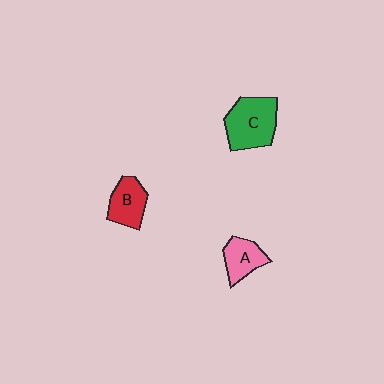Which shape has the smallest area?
Shape A (pink).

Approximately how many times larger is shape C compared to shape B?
Approximately 1.5 times.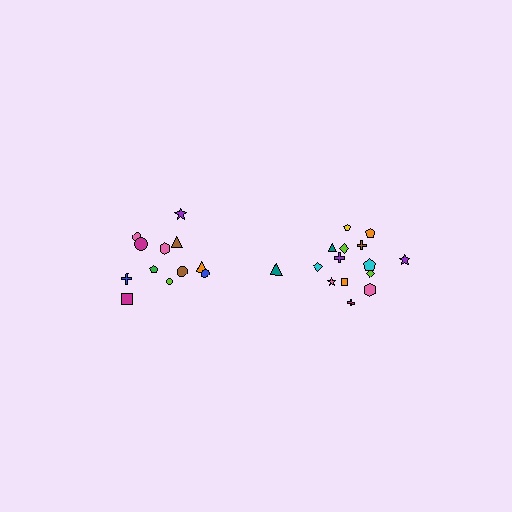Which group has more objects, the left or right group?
The right group.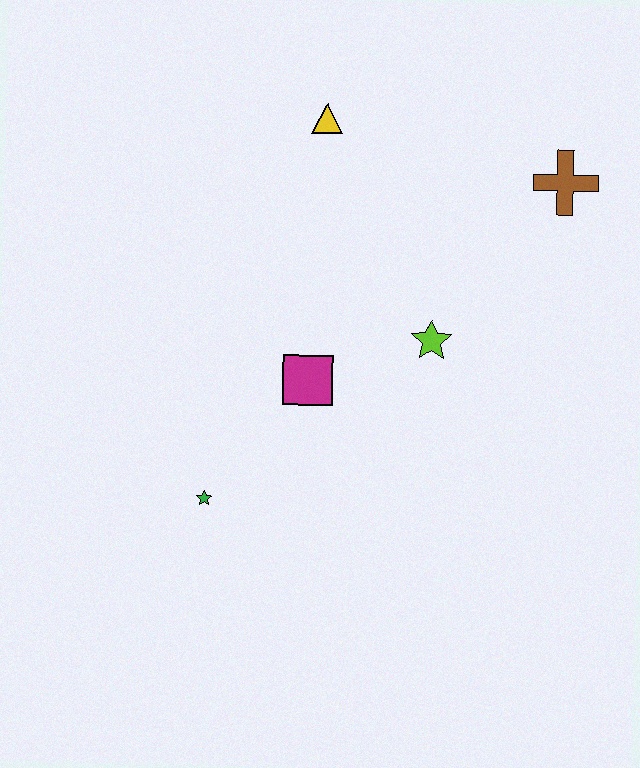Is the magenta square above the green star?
Yes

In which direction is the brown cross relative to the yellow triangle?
The brown cross is to the right of the yellow triangle.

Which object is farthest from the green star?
The brown cross is farthest from the green star.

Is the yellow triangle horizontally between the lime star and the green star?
Yes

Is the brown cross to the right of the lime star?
Yes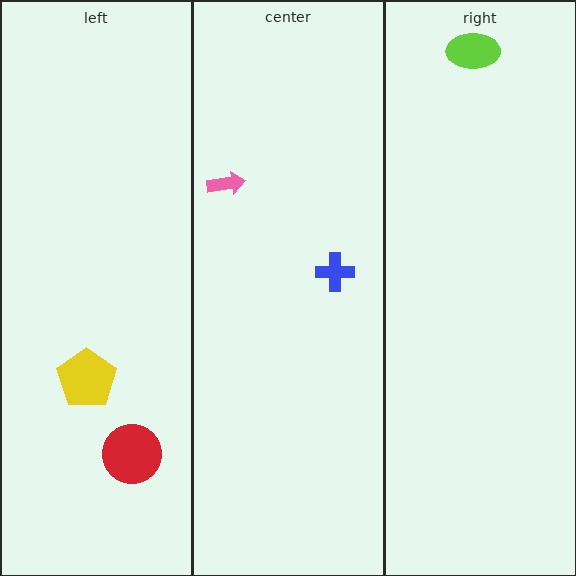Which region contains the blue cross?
The center region.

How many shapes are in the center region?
2.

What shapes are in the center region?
The blue cross, the pink arrow.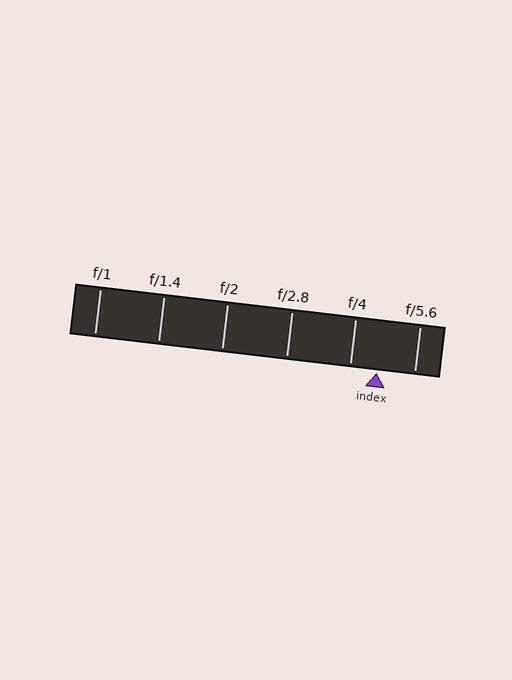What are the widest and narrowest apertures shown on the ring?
The widest aperture shown is f/1 and the narrowest is f/5.6.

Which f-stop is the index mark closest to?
The index mark is closest to f/4.